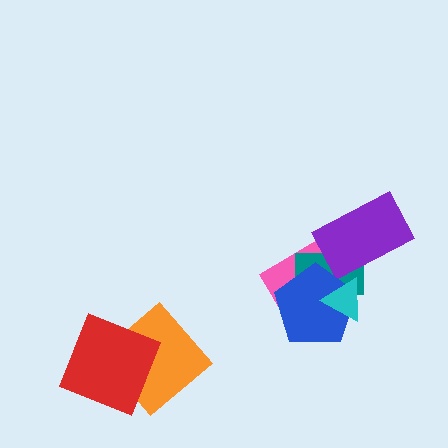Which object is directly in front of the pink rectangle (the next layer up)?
The teal rectangle is directly in front of the pink rectangle.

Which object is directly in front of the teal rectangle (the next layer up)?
The purple rectangle is directly in front of the teal rectangle.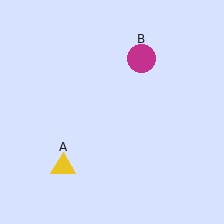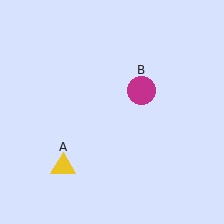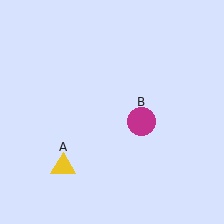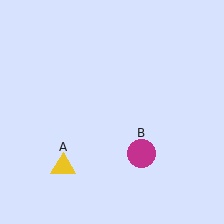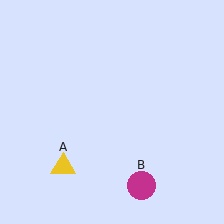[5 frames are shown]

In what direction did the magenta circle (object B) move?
The magenta circle (object B) moved down.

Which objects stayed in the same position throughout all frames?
Yellow triangle (object A) remained stationary.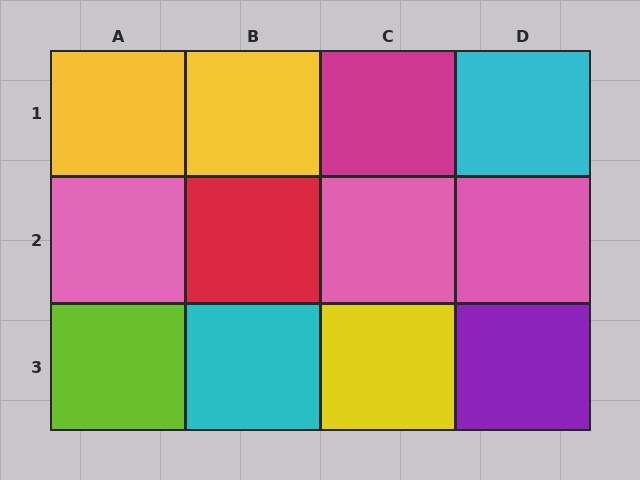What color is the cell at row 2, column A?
Pink.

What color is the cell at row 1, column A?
Yellow.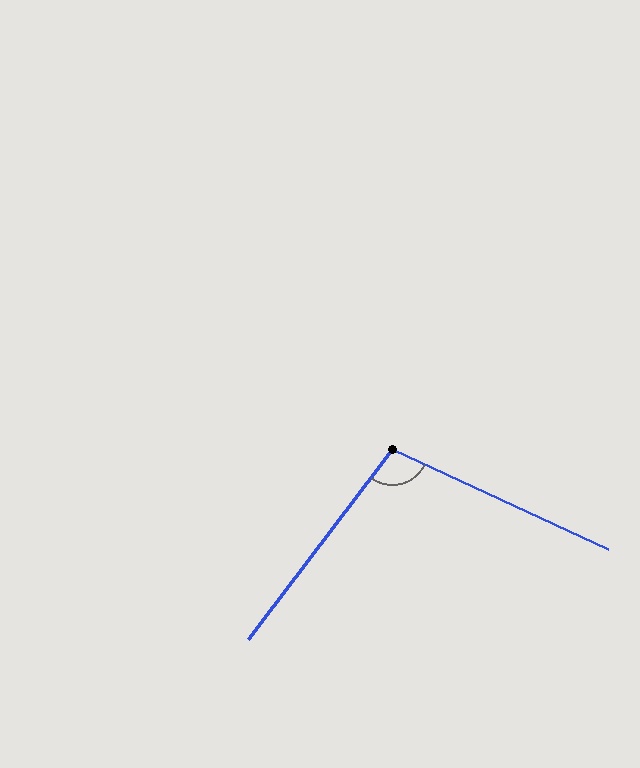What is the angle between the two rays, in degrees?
Approximately 102 degrees.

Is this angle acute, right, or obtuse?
It is obtuse.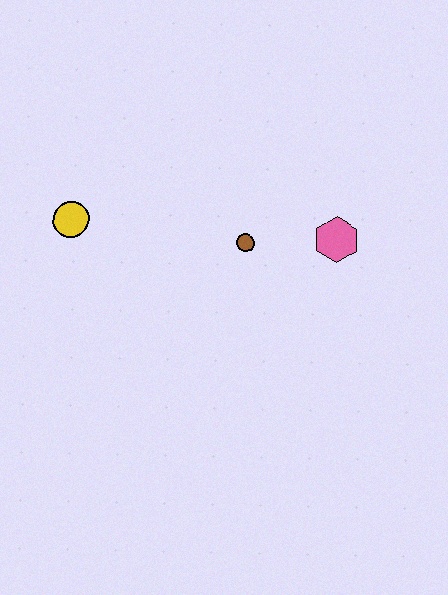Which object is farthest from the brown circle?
The yellow circle is farthest from the brown circle.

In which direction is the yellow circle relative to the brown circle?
The yellow circle is to the left of the brown circle.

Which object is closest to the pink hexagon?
The brown circle is closest to the pink hexagon.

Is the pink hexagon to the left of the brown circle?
No